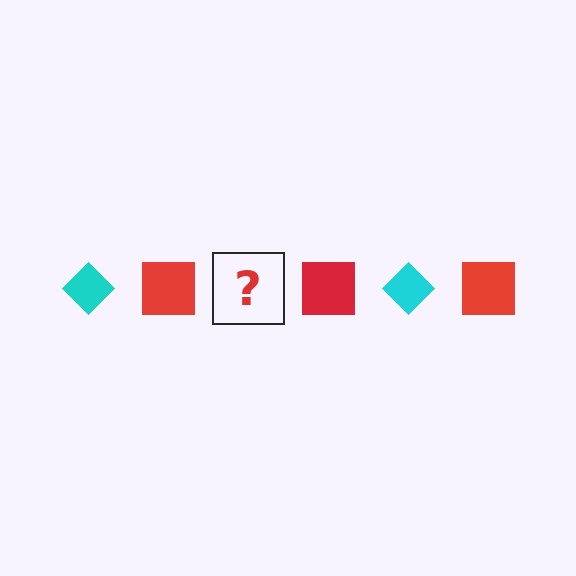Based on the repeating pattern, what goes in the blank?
The blank should be a cyan diamond.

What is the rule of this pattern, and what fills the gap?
The rule is that the pattern alternates between cyan diamond and red square. The gap should be filled with a cyan diamond.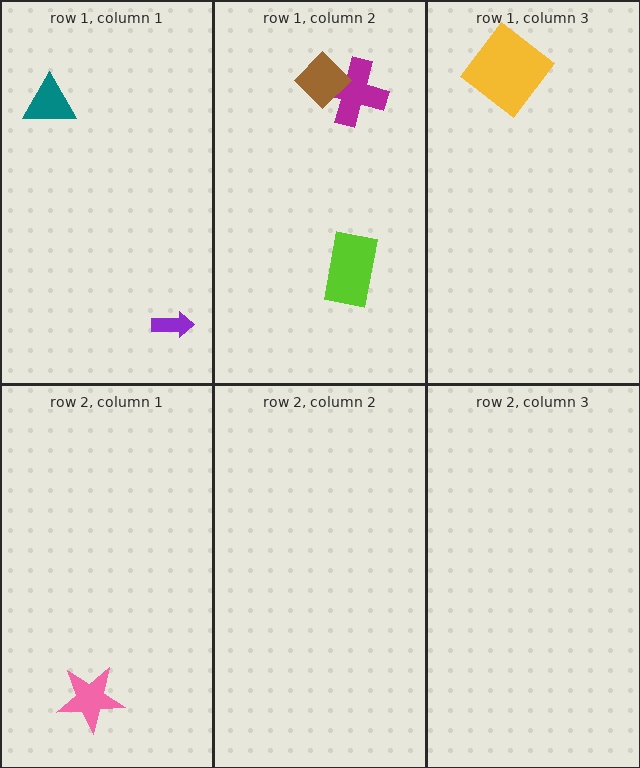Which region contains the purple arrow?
The row 1, column 1 region.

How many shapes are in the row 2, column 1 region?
1.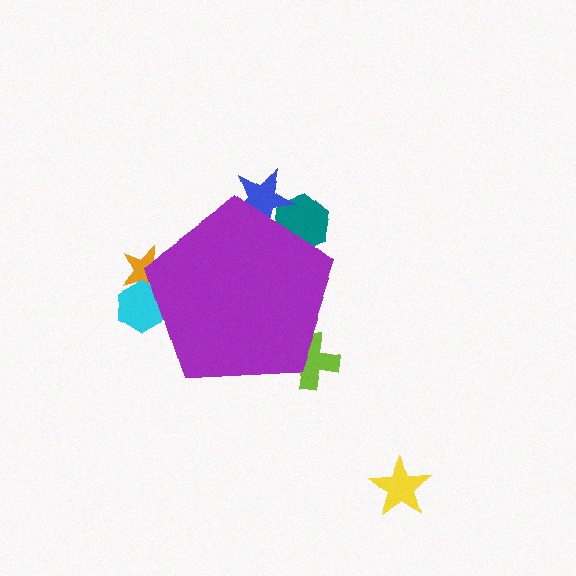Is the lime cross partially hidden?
Yes, the lime cross is partially hidden behind the purple pentagon.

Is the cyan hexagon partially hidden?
Yes, the cyan hexagon is partially hidden behind the purple pentagon.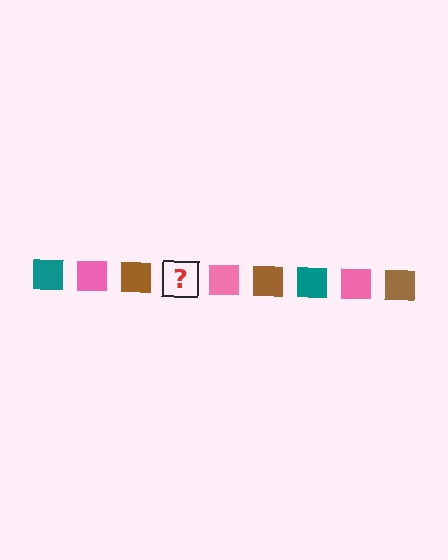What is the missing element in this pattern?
The missing element is a teal square.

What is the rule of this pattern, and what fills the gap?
The rule is that the pattern cycles through teal, pink, brown squares. The gap should be filled with a teal square.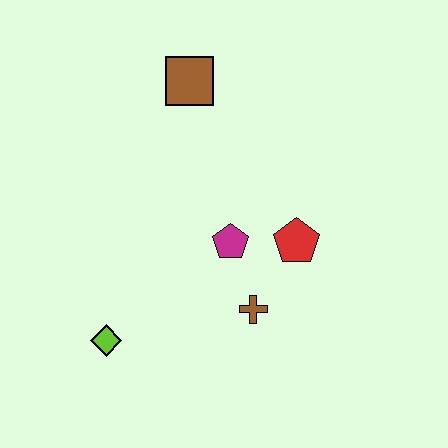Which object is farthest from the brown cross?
The brown square is farthest from the brown cross.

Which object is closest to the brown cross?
The magenta pentagon is closest to the brown cross.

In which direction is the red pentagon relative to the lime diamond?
The red pentagon is to the right of the lime diamond.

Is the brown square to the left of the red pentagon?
Yes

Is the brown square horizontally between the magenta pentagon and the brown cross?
No